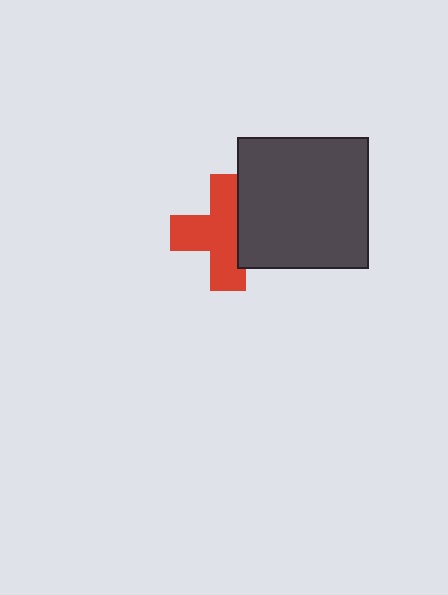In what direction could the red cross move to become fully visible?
The red cross could move left. That would shift it out from behind the dark gray square entirely.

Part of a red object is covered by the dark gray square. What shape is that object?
It is a cross.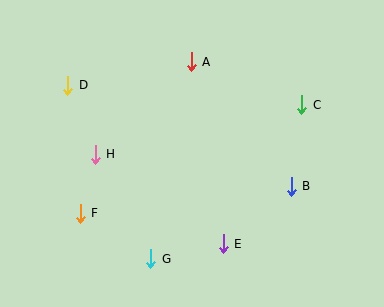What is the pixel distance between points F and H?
The distance between F and H is 61 pixels.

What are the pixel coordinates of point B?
Point B is at (291, 186).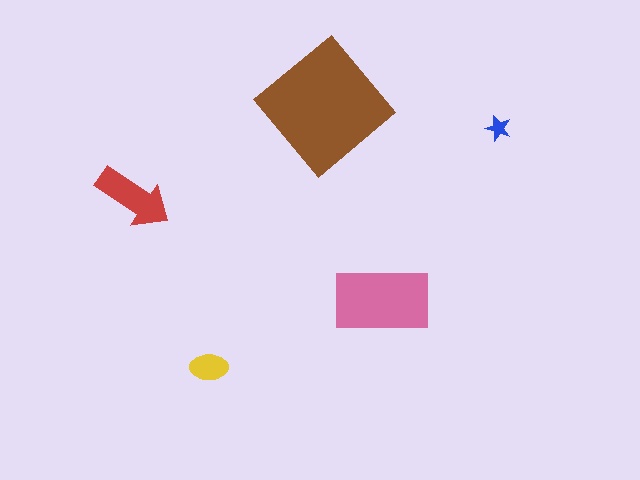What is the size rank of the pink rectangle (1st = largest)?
2nd.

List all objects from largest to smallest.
The brown diamond, the pink rectangle, the red arrow, the yellow ellipse, the blue star.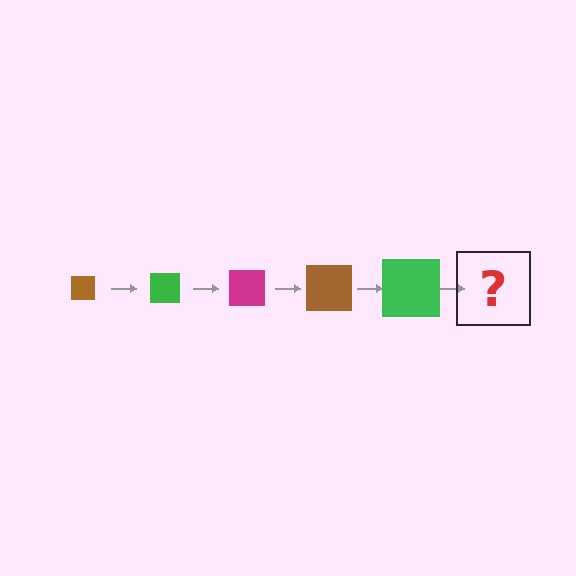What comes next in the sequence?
The next element should be a magenta square, larger than the previous one.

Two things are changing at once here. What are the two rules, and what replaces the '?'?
The two rules are that the square grows larger each step and the color cycles through brown, green, and magenta. The '?' should be a magenta square, larger than the previous one.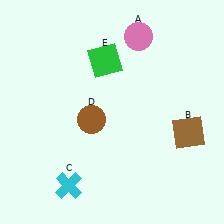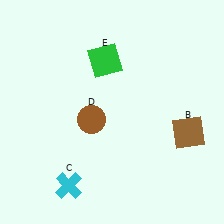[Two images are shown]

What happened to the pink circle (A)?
The pink circle (A) was removed in Image 2. It was in the top-right area of Image 1.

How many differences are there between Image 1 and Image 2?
There is 1 difference between the two images.